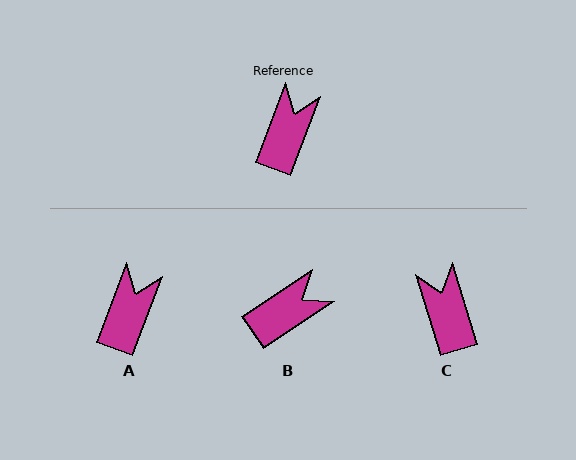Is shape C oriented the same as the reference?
No, it is off by about 38 degrees.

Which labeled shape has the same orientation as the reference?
A.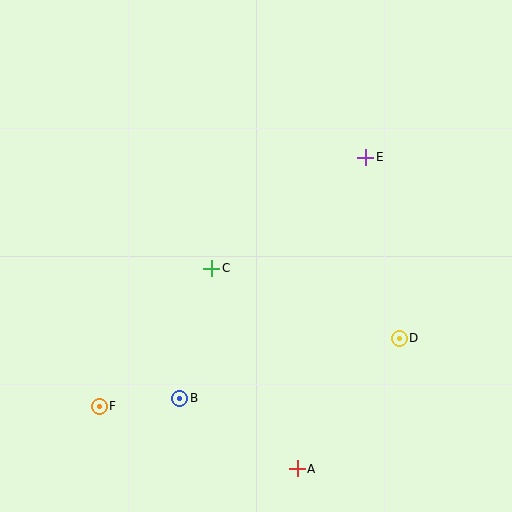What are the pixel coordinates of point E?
Point E is at (366, 157).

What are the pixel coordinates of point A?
Point A is at (297, 469).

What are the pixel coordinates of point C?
Point C is at (212, 268).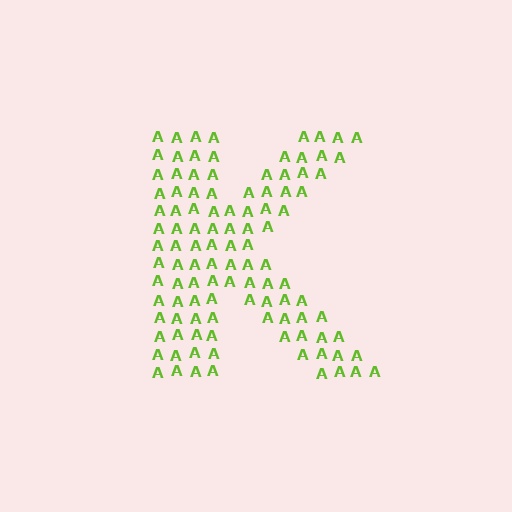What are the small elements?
The small elements are letter A's.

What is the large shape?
The large shape is the letter K.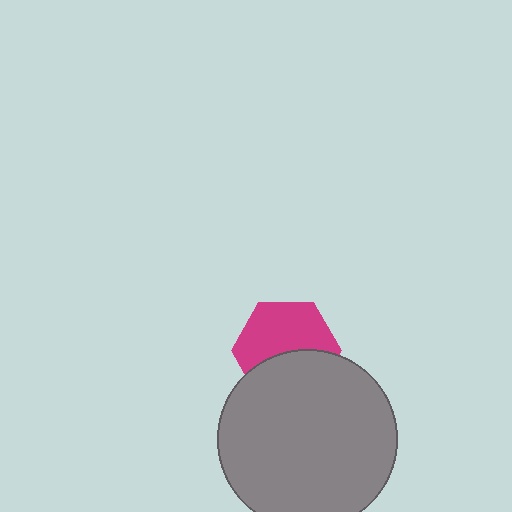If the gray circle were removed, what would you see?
You would see the complete magenta hexagon.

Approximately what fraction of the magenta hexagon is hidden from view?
Roughly 43% of the magenta hexagon is hidden behind the gray circle.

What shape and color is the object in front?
The object in front is a gray circle.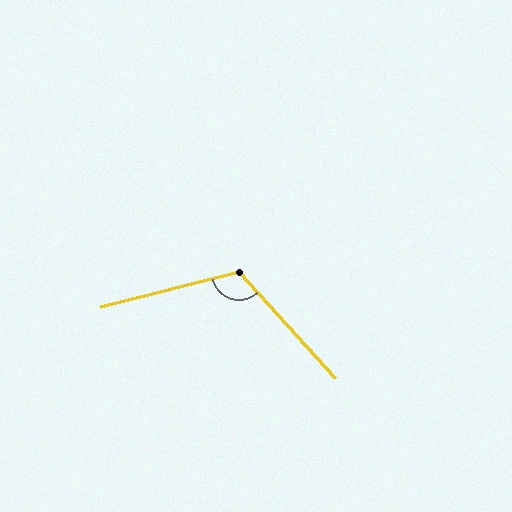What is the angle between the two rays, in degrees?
Approximately 118 degrees.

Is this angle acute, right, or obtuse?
It is obtuse.